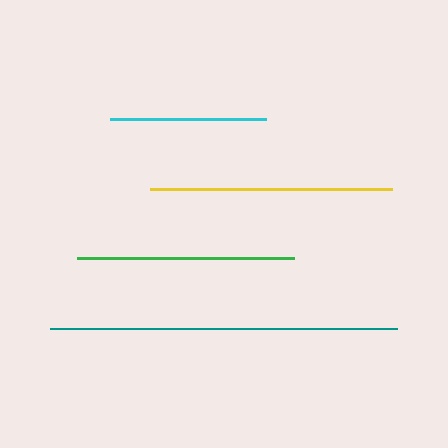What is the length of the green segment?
The green segment is approximately 217 pixels long.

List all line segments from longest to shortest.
From longest to shortest: teal, yellow, green, cyan.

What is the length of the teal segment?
The teal segment is approximately 347 pixels long.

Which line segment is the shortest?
The cyan line is the shortest at approximately 156 pixels.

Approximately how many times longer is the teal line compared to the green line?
The teal line is approximately 1.6 times the length of the green line.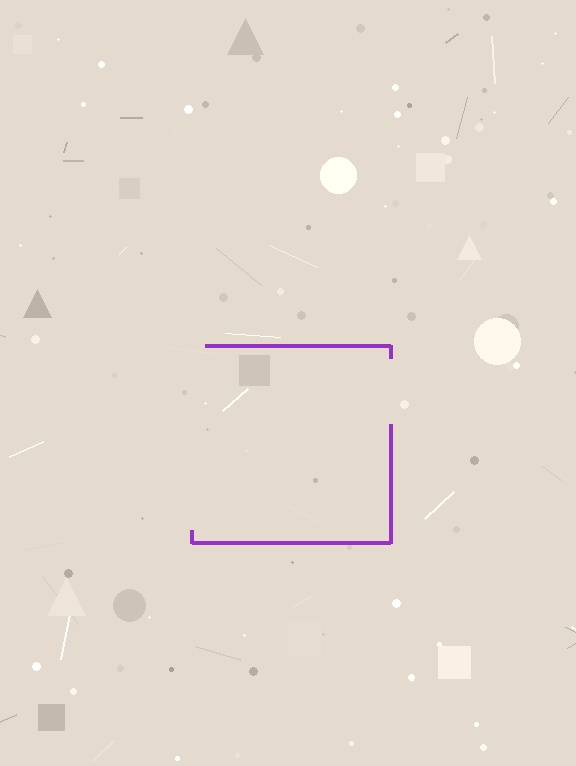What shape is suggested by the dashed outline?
The dashed outline suggests a square.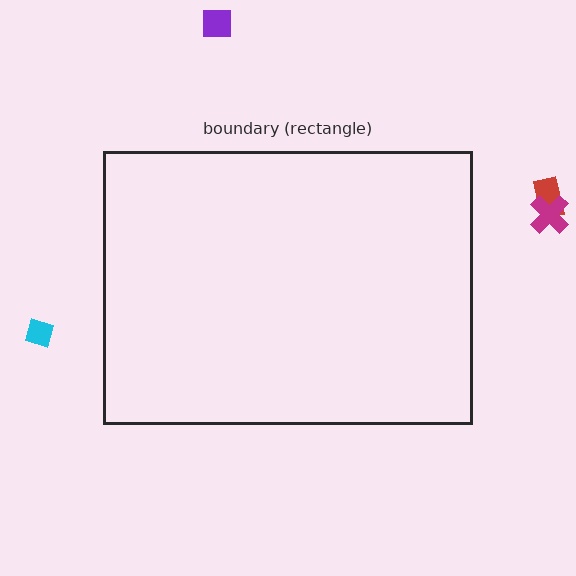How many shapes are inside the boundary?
0 inside, 4 outside.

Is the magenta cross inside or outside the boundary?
Outside.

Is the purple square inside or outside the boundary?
Outside.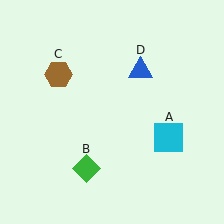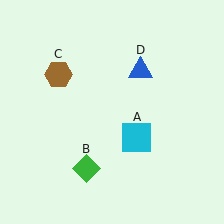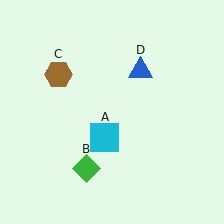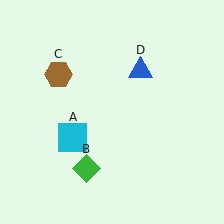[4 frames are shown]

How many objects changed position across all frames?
1 object changed position: cyan square (object A).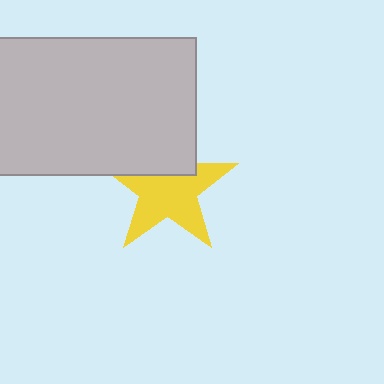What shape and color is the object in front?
The object in front is a light gray rectangle.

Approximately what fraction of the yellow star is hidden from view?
Roughly 31% of the yellow star is hidden behind the light gray rectangle.